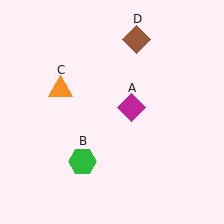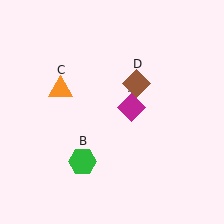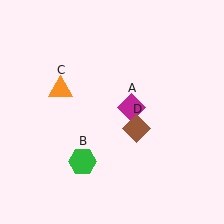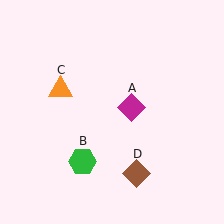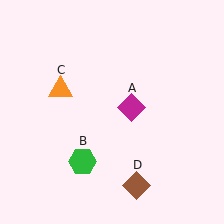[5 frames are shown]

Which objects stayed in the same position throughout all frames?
Magenta diamond (object A) and green hexagon (object B) and orange triangle (object C) remained stationary.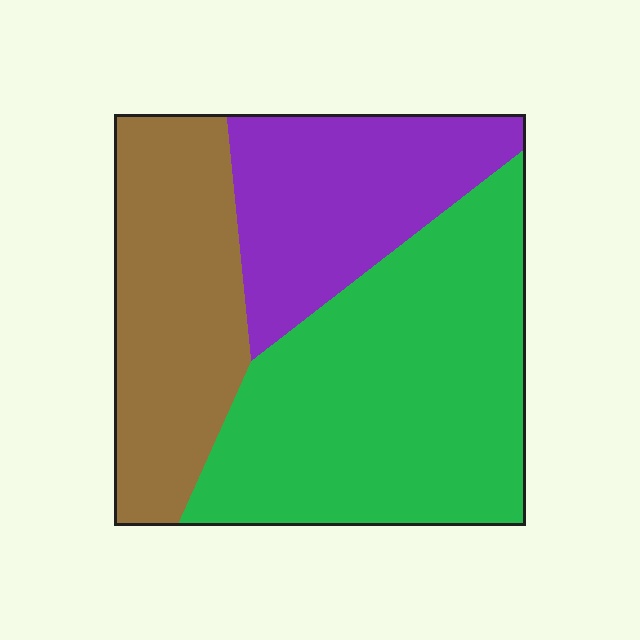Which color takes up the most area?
Green, at roughly 50%.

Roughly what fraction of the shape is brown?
Brown takes up about one quarter (1/4) of the shape.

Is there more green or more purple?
Green.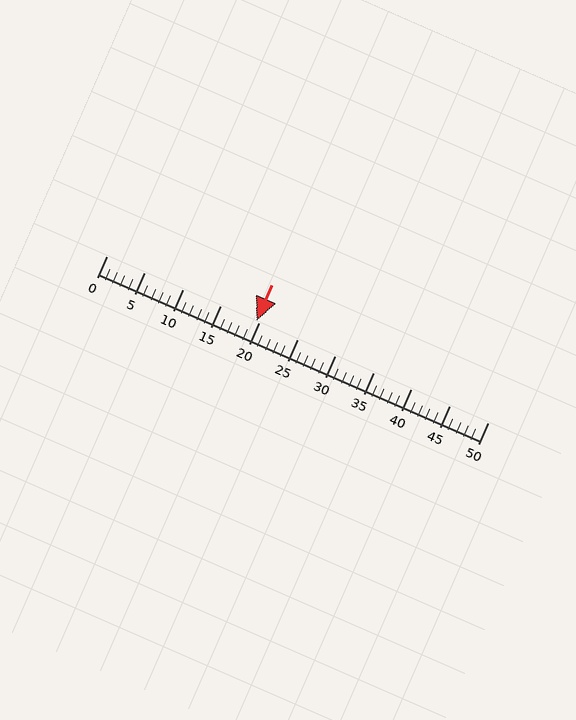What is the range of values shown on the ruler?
The ruler shows values from 0 to 50.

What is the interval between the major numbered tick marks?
The major tick marks are spaced 5 units apart.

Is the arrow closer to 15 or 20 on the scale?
The arrow is closer to 20.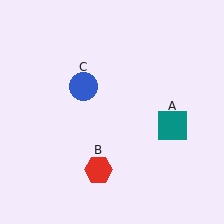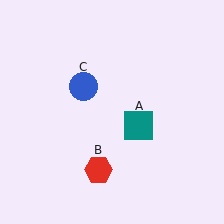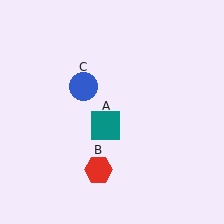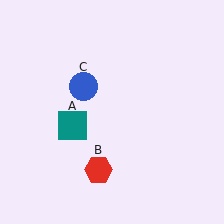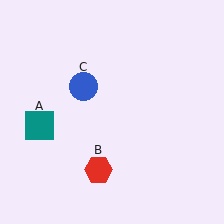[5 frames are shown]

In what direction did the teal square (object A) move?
The teal square (object A) moved left.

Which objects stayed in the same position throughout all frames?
Red hexagon (object B) and blue circle (object C) remained stationary.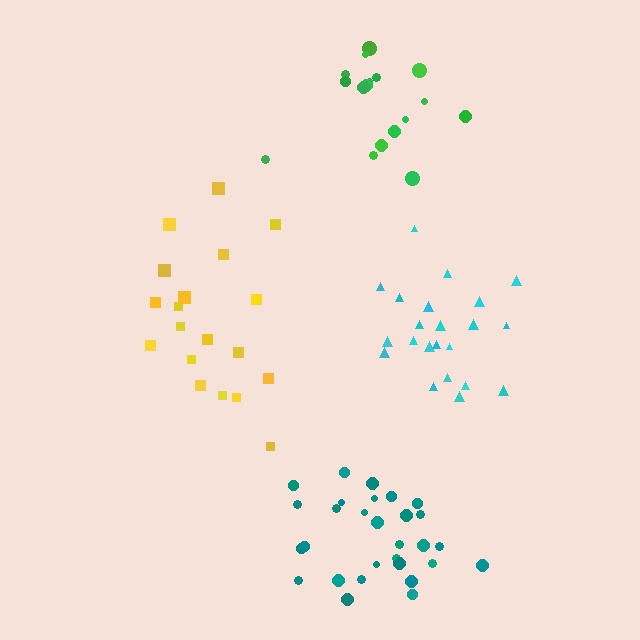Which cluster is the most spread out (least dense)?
Yellow.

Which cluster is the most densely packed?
Cyan.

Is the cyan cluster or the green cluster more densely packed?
Cyan.